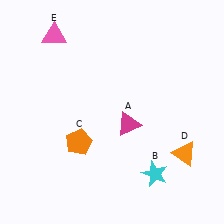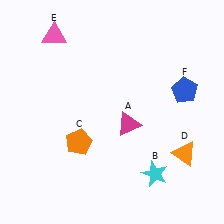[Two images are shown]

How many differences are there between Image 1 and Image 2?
There is 1 difference between the two images.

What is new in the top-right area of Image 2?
A blue pentagon (F) was added in the top-right area of Image 2.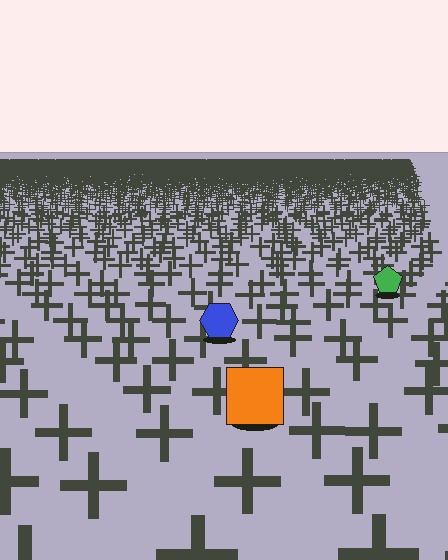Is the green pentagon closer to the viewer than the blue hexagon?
No. The blue hexagon is closer — you can tell from the texture gradient: the ground texture is coarser near it.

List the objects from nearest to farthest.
From nearest to farthest: the orange square, the blue hexagon, the green pentagon.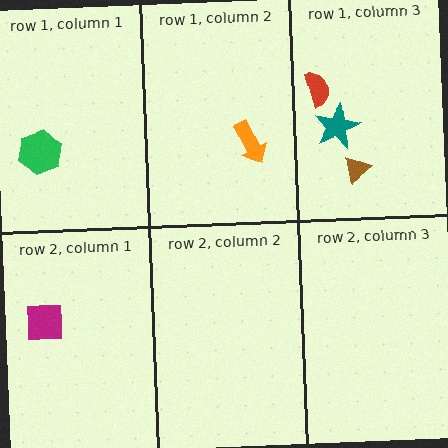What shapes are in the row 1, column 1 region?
The green hexagon.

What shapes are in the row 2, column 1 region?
The magenta square.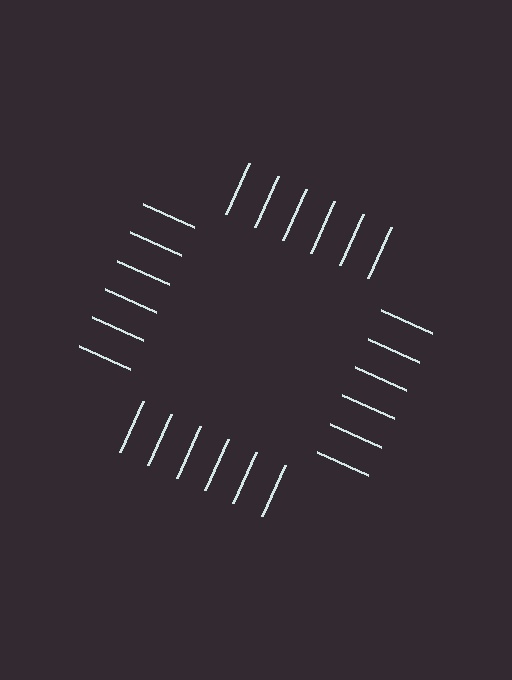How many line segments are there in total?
24 — 6 along each of the 4 edges.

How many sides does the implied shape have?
4 sides — the line-ends trace a square.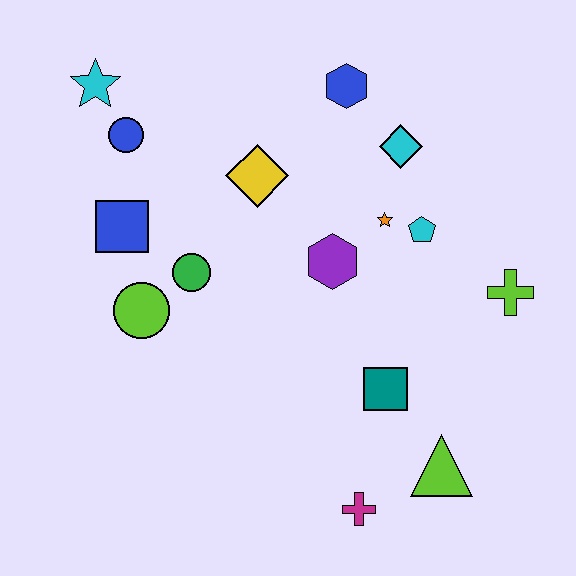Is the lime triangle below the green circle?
Yes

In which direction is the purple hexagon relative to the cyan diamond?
The purple hexagon is below the cyan diamond.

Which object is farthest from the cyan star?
The lime triangle is farthest from the cyan star.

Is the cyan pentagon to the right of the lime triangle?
No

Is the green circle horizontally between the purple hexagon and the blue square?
Yes